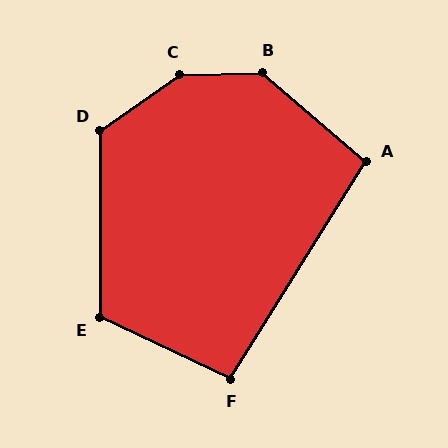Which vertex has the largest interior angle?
C, at approximately 146 degrees.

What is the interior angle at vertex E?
Approximately 115 degrees (obtuse).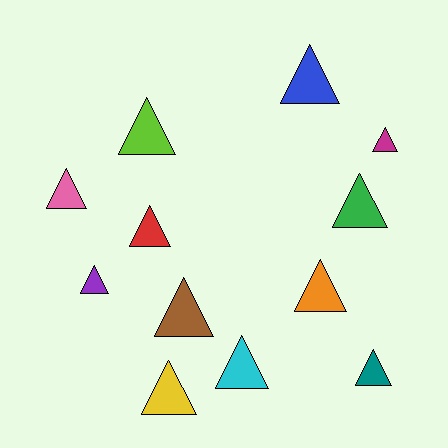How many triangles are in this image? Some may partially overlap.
There are 12 triangles.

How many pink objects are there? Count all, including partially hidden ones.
There is 1 pink object.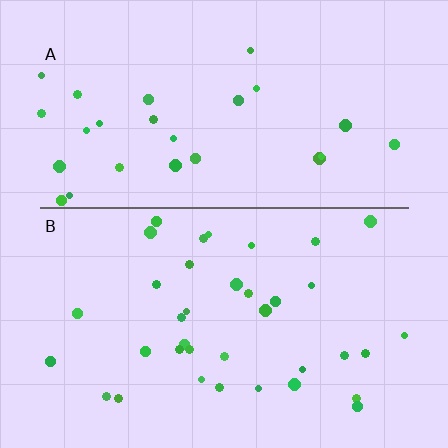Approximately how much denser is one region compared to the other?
Approximately 1.4× — region B over region A.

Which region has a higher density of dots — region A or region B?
B (the bottom).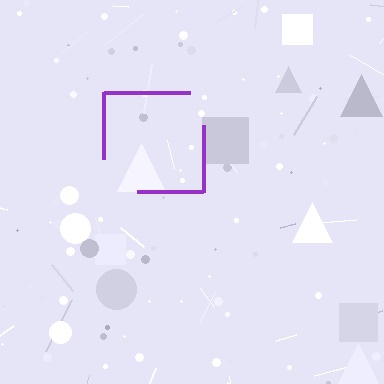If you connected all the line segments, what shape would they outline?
They would outline a square.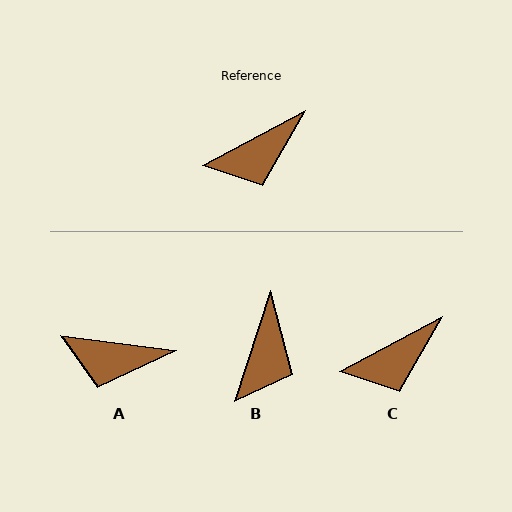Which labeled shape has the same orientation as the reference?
C.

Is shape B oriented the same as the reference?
No, it is off by about 44 degrees.